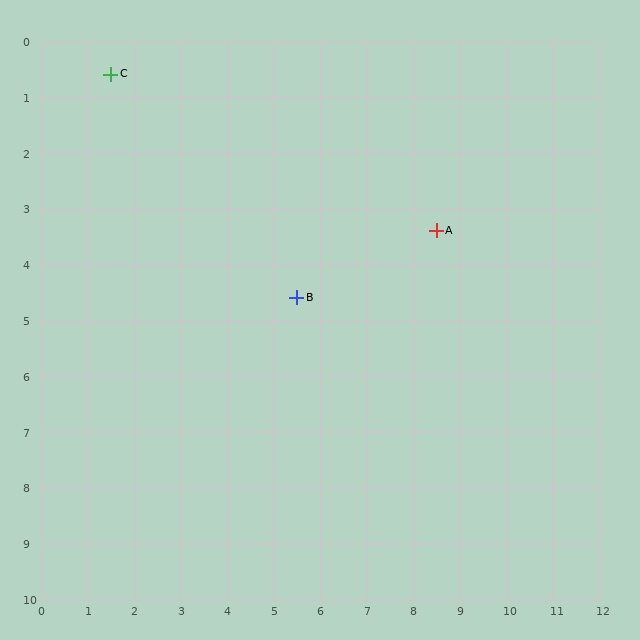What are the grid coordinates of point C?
Point C is at approximately (1.5, 0.6).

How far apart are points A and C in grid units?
Points A and C are about 7.5 grid units apart.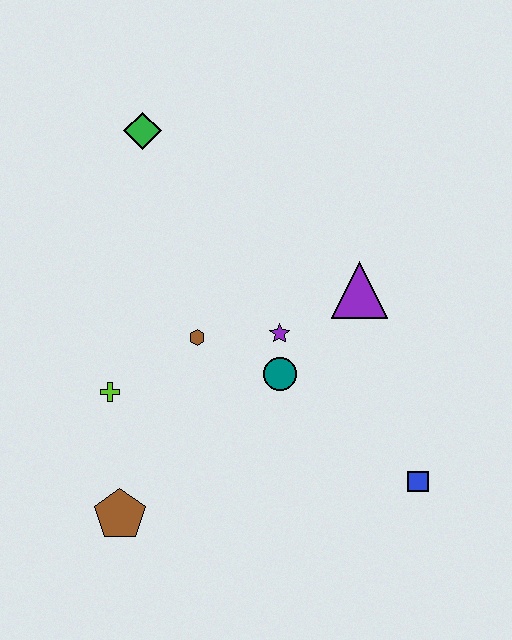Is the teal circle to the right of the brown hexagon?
Yes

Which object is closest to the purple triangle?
The purple star is closest to the purple triangle.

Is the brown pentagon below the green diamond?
Yes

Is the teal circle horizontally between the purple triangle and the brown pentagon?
Yes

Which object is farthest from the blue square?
The green diamond is farthest from the blue square.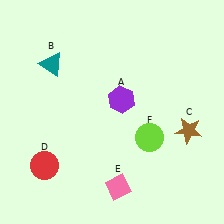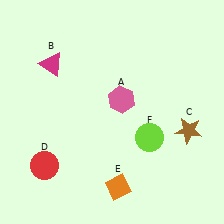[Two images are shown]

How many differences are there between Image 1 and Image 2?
There are 3 differences between the two images.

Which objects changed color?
A changed from purple to pink. B changed from teal to magenta. E changed from pink to orange.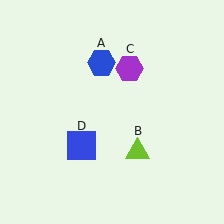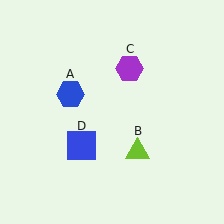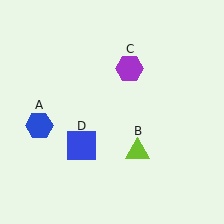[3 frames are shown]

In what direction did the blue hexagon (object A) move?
The blue hexagon (object A) moved down and to the left.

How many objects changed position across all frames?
1 object changed position: blue hexagon (object A).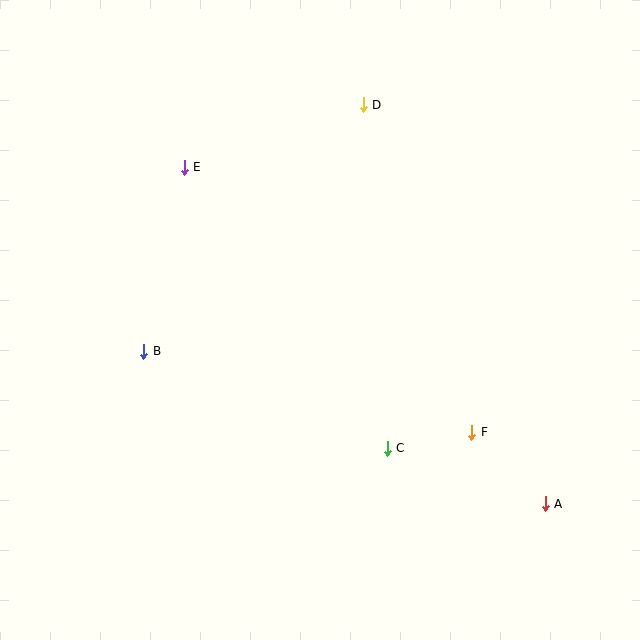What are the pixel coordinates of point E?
Point E is at (184, 167).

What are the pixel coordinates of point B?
Point B is at (144, 351).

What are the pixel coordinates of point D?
Point D is at (363, 105).